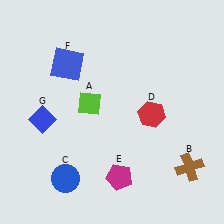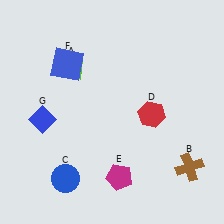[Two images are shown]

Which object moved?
The lime diamond (A) moved up.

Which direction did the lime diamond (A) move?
The lime diamond (A) moved up.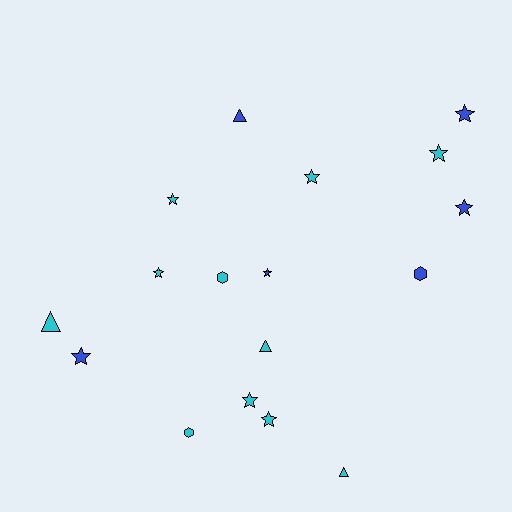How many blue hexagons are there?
There is 1 blue hexagon.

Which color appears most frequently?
Cyan, with 11 objects.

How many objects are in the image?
There are 17 objects.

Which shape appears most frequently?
Star, with 10 objects.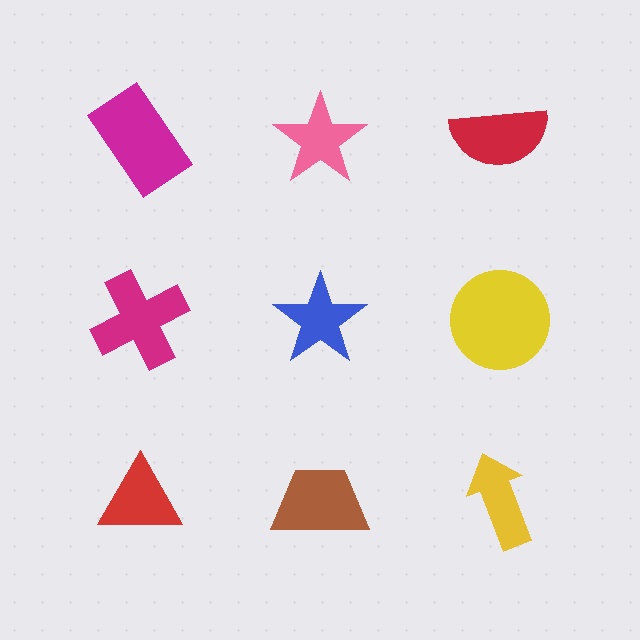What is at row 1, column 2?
A pink star.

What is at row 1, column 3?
A red semicircle.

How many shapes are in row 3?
3 shapes.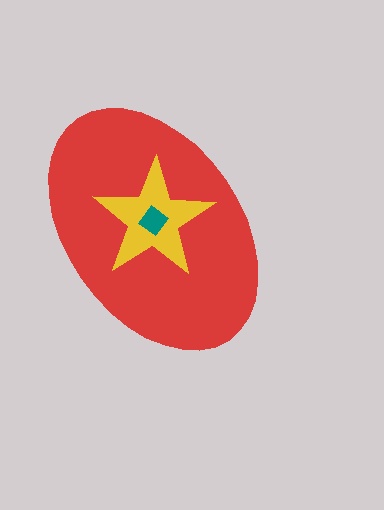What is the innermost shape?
The teal diamond.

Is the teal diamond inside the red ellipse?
Yes.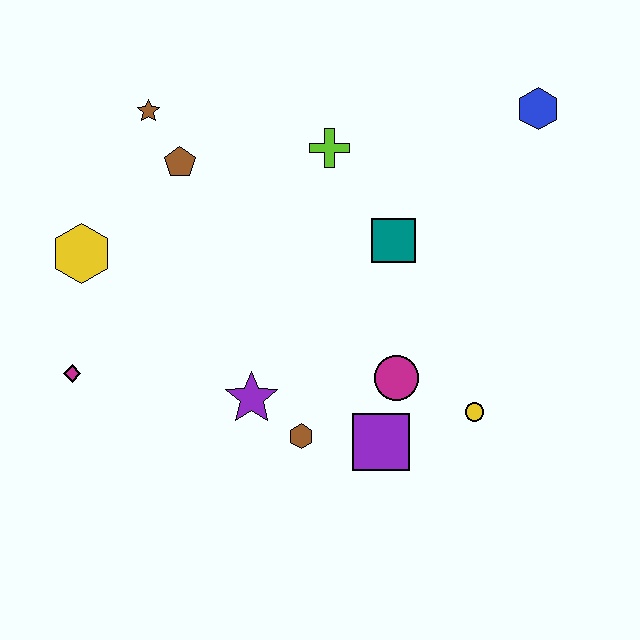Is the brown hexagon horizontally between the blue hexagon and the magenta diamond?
Yes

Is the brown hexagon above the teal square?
No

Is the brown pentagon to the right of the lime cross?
No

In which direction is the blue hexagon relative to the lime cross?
The blue hexagon is to the right of the lime cross.